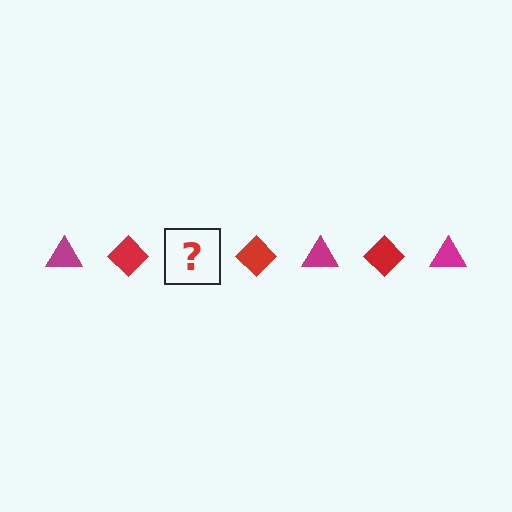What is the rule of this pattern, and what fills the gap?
The rule is that the pattern alternates between magenta triangle and red diamond. The gap should be filled with a magenta triangle.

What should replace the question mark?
The question mark should be replaced with a magenta triangle.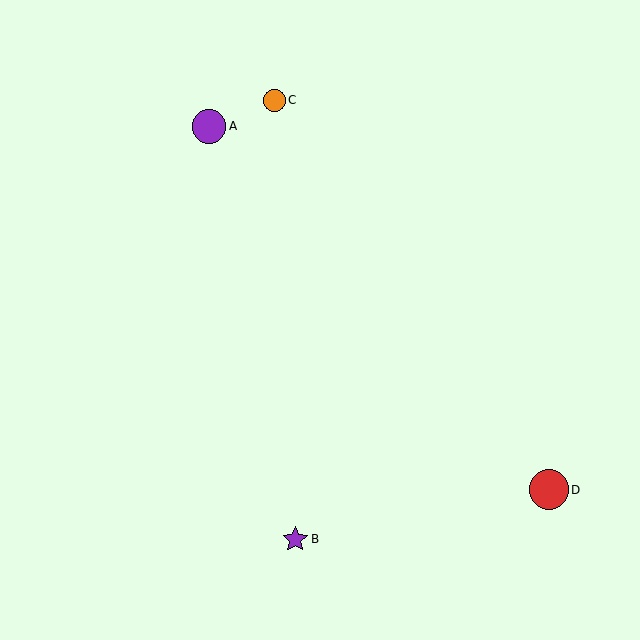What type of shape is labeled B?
Shape B is a purple star.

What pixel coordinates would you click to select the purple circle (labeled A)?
Click at (209, 126) to select the purple circle A.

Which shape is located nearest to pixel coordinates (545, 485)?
The red circle (labeled D) at (549, 490) is nearest to that location.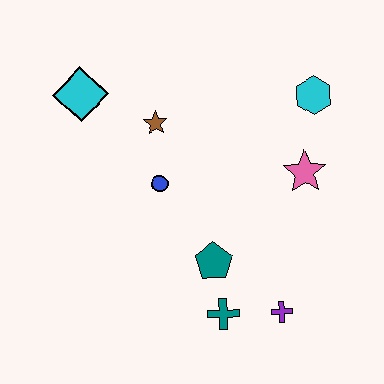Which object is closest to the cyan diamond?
The brown star is closest to the cyan diamond.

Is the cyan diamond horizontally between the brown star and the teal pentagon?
No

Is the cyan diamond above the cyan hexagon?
Yes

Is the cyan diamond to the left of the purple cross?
Yes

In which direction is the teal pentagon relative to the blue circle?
The teal pentagon is below the blue circle.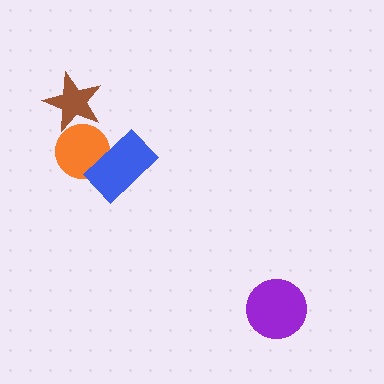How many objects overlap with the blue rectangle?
1 object overlaps with the blue rectangle.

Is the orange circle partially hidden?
Yes, it is partially covered by another shape.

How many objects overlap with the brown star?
1 object overlaps with the brown star.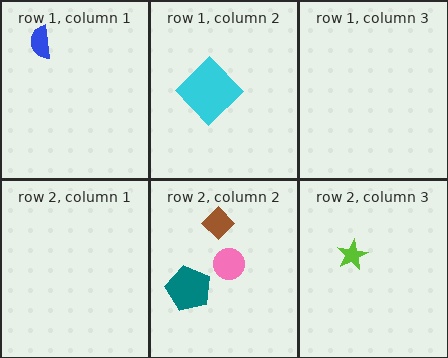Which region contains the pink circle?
The row 2, column 2 region.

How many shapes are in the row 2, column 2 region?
3.